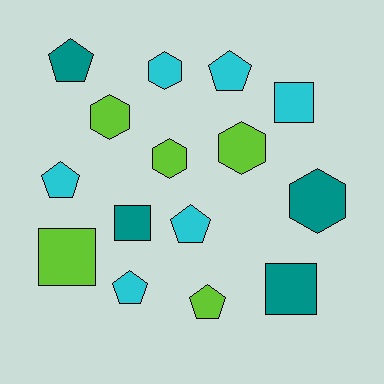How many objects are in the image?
There are 15 objects.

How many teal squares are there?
There are 2 teal squares.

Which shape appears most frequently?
Pentagon, with 6 objects.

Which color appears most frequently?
Cyan, with 6 objects.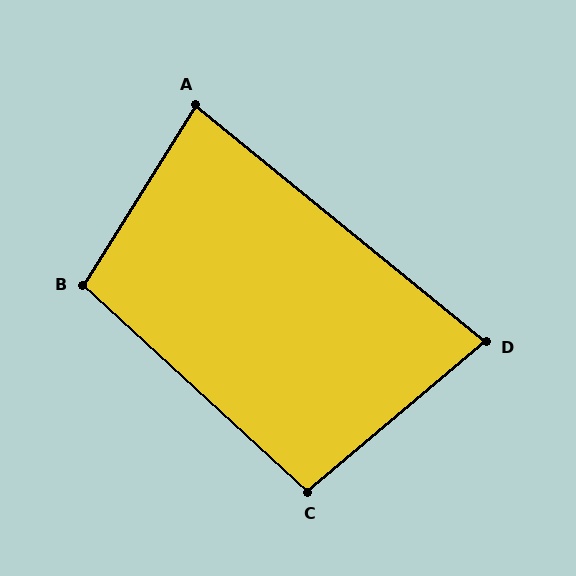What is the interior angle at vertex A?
Approximately 83 degrees (acute).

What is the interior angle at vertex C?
Approximately 97 degrees (obtuse).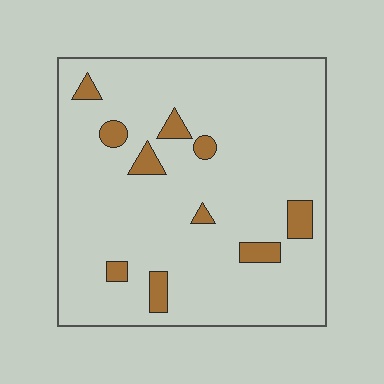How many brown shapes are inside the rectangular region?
10.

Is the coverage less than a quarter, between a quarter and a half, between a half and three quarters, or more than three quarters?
Less than a quarter.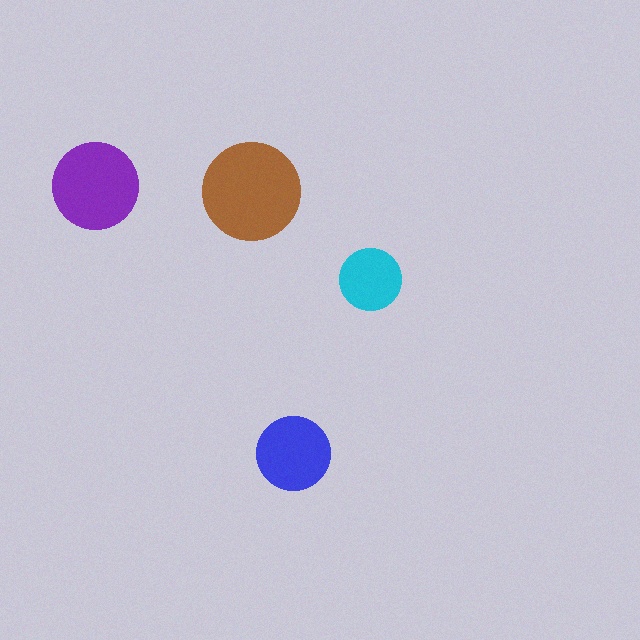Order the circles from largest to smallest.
the brown one, the purple one, the blue one, the cyan one.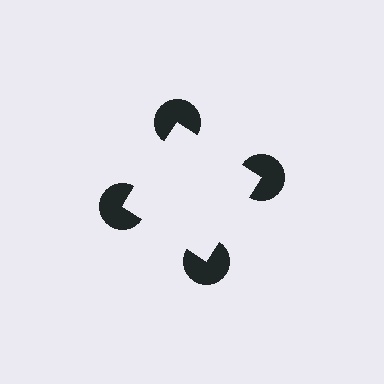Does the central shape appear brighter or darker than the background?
It typically appears slightly brighter than the background, even though no actual brightness change is drawn.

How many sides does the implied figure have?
4 sides.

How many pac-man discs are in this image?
There are 4 — one at each vertex of the illusory square.